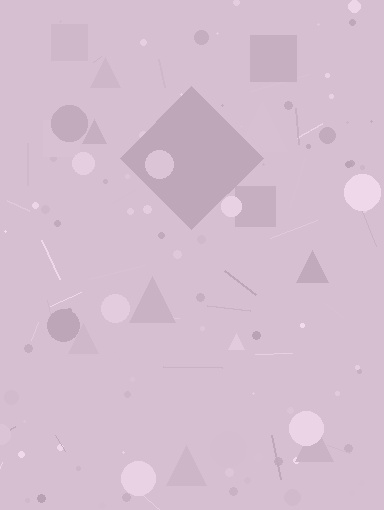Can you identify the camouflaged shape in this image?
The camouflaged shape is a diamond.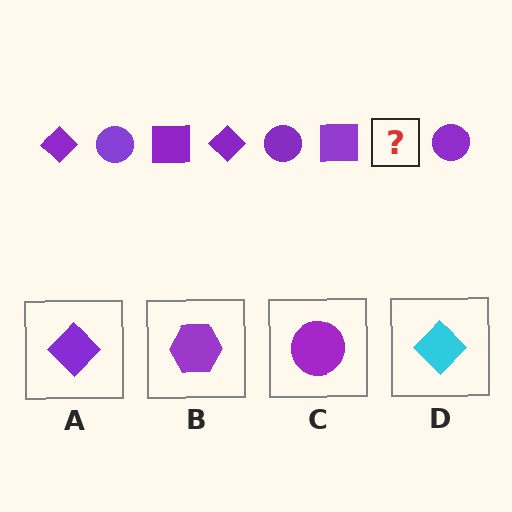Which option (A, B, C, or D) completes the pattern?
A.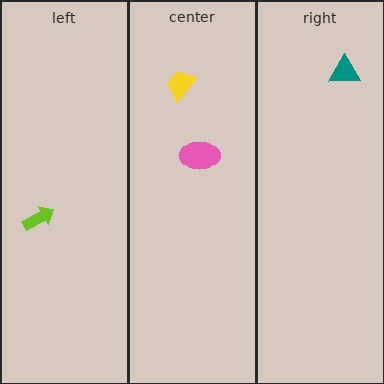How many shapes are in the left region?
1.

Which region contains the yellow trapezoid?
The center region.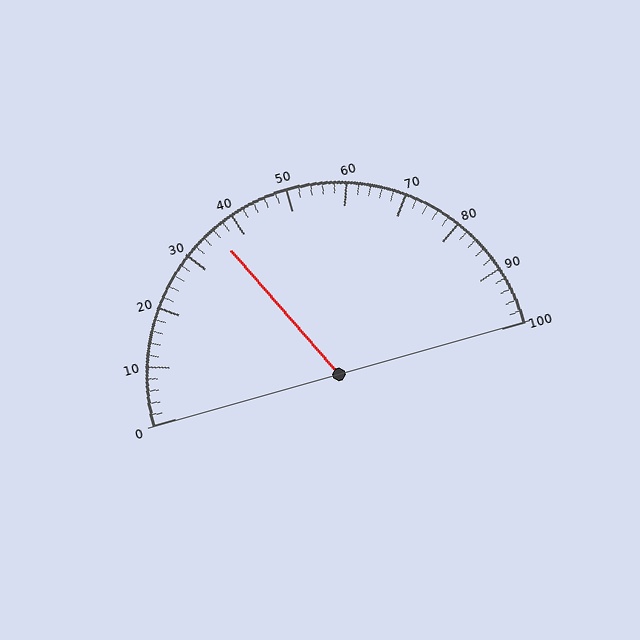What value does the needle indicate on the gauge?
The needle indicates approximately 36.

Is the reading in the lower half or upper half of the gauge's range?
The reading is in the lower half of the range (0 to 100).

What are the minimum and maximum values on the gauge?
The gauge ranges from 0 to 100.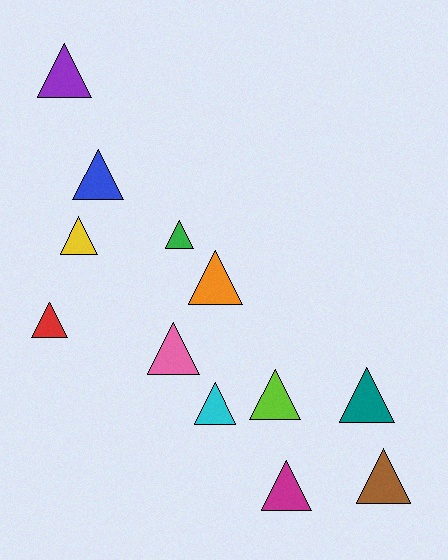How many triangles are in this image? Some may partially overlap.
There are 12 triangles.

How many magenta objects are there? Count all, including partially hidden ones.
There is 1 magenta object.